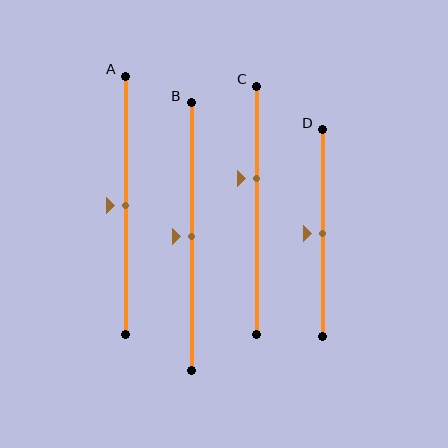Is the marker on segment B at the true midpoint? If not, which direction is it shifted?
Yes, the marker on segment B is at the true midpoint.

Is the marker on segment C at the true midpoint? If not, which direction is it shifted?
No, the marker on segment C is shifted upward by about 13% of the segment length.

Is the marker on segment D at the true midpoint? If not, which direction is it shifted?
Yes, the marker on segment D is at the true midpoint.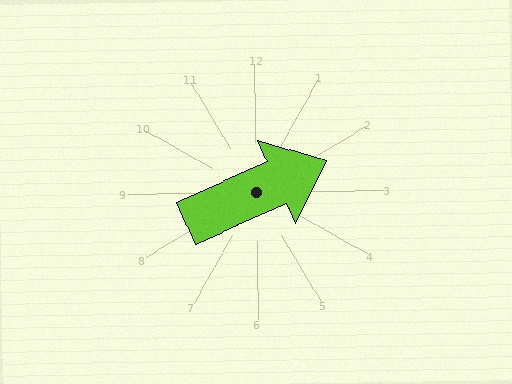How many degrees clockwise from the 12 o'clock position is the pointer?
Approximately 67 degrees.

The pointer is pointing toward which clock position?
Roughly 2 o'clock.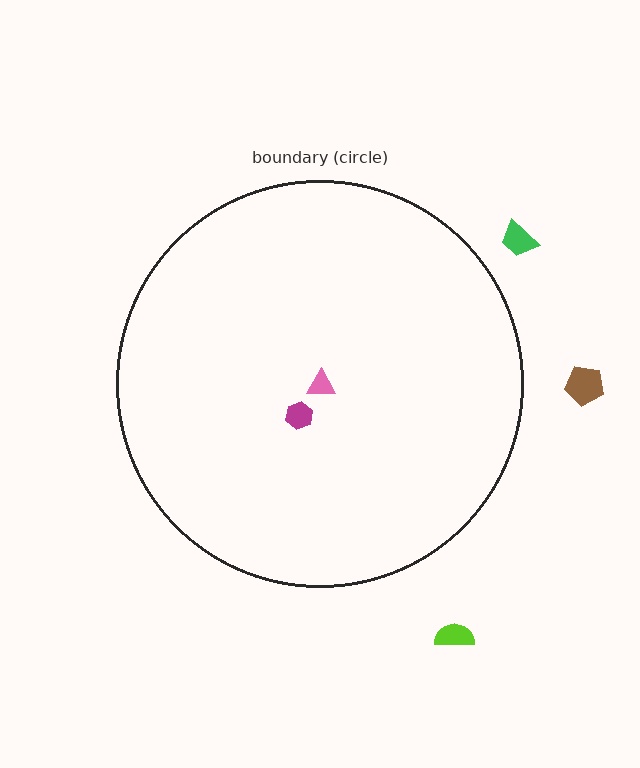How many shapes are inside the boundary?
2 inside, 3 outside.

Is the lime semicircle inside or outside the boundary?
Outside.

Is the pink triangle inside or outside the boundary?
Inside.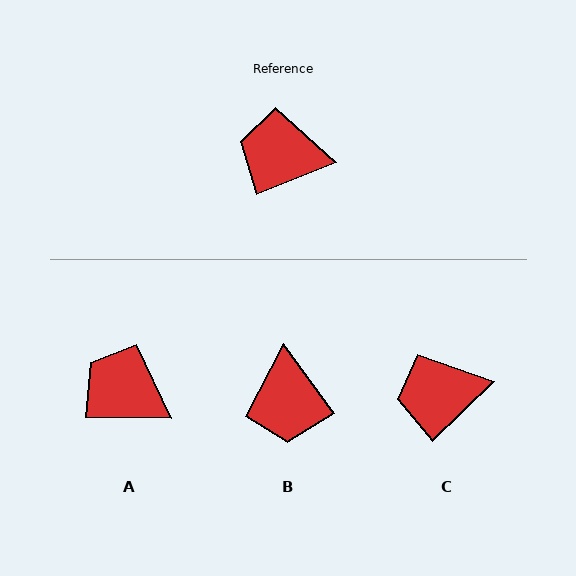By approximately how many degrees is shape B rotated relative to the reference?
Approximately 104 degrees counter-clockwise.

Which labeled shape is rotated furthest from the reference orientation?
B, about 104 degrees away.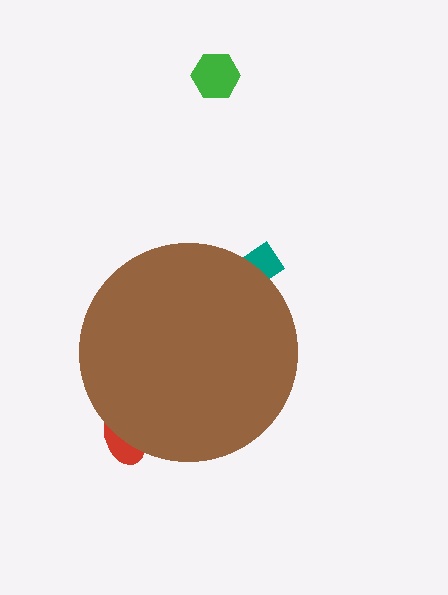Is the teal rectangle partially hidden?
Yes, the teal rectangle is partially hidden behind the brown circle.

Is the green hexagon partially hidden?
No, the green hexagon is fully visible.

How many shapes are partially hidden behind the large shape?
2 shapes are partially hidden.